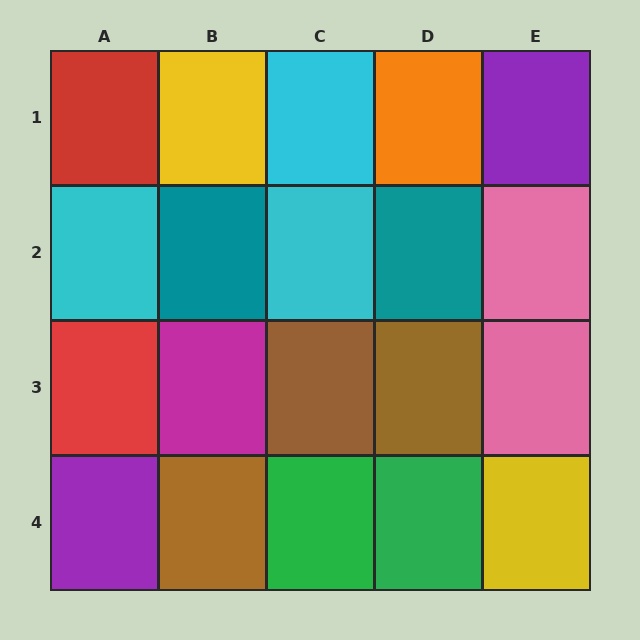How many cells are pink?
2 cells are pink.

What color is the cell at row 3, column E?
Pink.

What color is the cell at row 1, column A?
Red.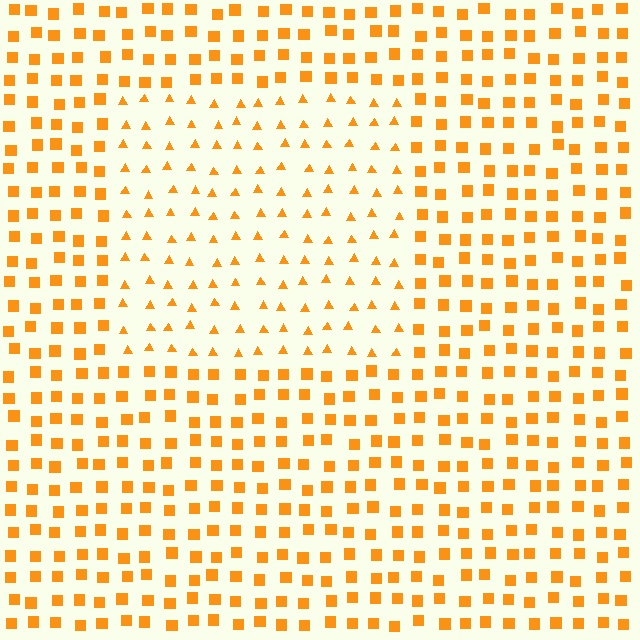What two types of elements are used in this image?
The image uses triangles inside the rectangle region and squares outside it.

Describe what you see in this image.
The image is filled with small orange elements arranged in a uniform grid. A rectangle-shaped region contains triangles, while the surrounding area contains squares. The boundary is defined purely by the change in element shape.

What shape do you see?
I see a rectangle.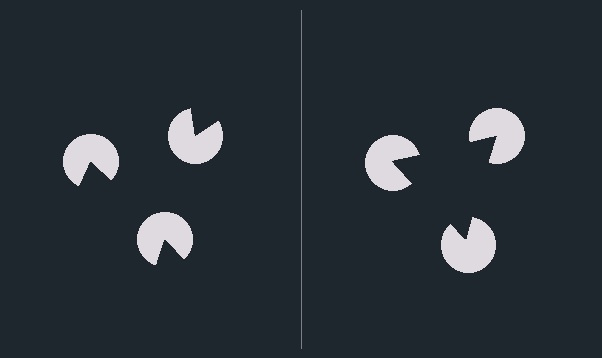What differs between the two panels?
The pac-man discs are positioned identically on both sides; only the wedge orientations differ. On the right they align to a triangle; on the left they are misaligned.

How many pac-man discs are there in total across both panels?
6 — 3 on each side.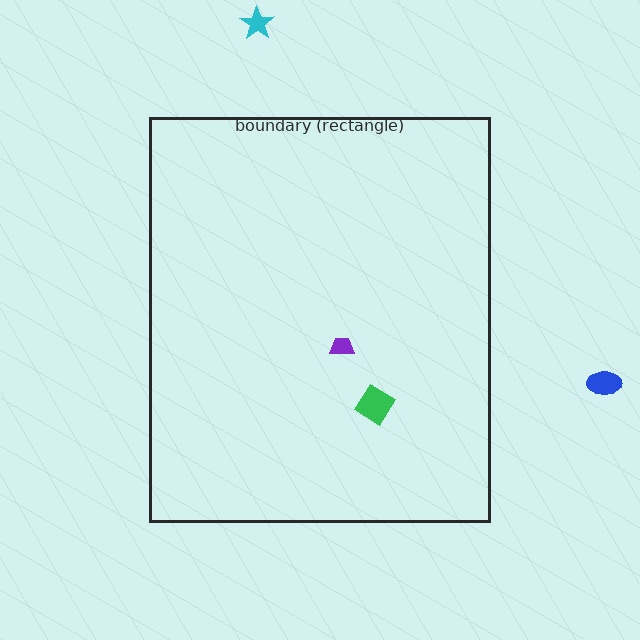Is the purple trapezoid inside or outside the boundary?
Inside.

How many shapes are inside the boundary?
2 inside, 2 outside.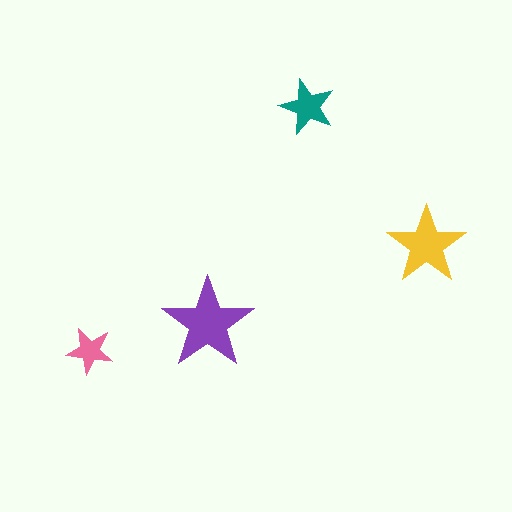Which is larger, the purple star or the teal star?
The purple one.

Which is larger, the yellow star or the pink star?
The yellow one.